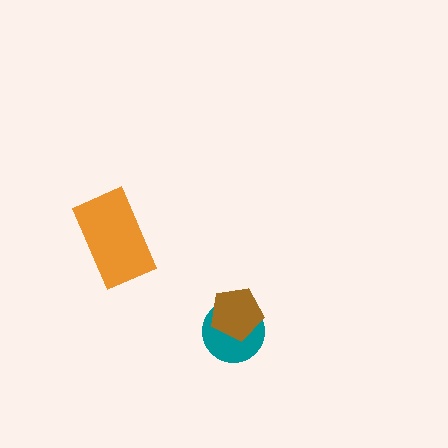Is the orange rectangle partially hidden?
No, no other shape covers it.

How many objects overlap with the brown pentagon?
1 object overlaps with the brown pentagon.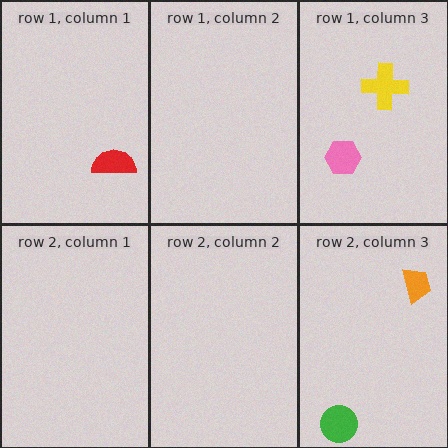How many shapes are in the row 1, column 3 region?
2.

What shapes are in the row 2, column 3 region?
The orange trapezoid, the green circle.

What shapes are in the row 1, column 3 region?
The pink hexagon, the yellow cross.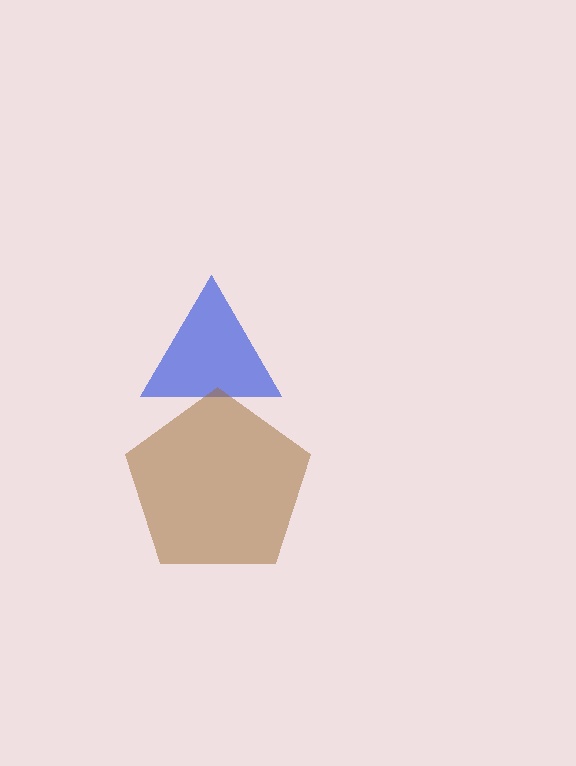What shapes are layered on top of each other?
The layered shapes are: a blue triangle, a brown pentagon.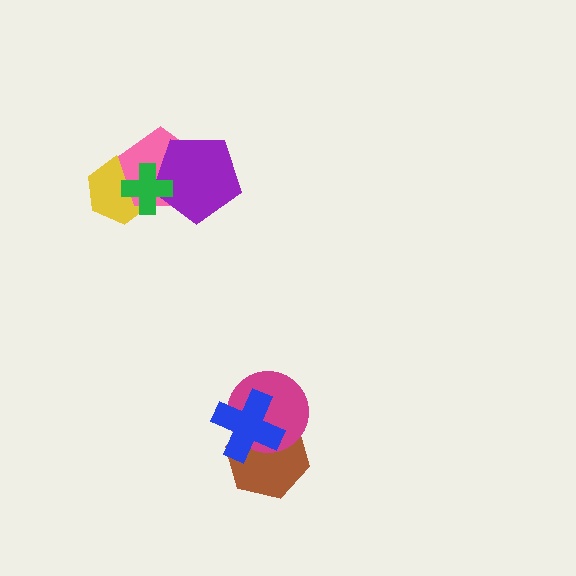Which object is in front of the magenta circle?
The blue cross is in front of the magenta circle.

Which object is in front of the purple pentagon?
The green cross is in front of the purple pentagon.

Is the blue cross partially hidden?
No, no other shape covers it.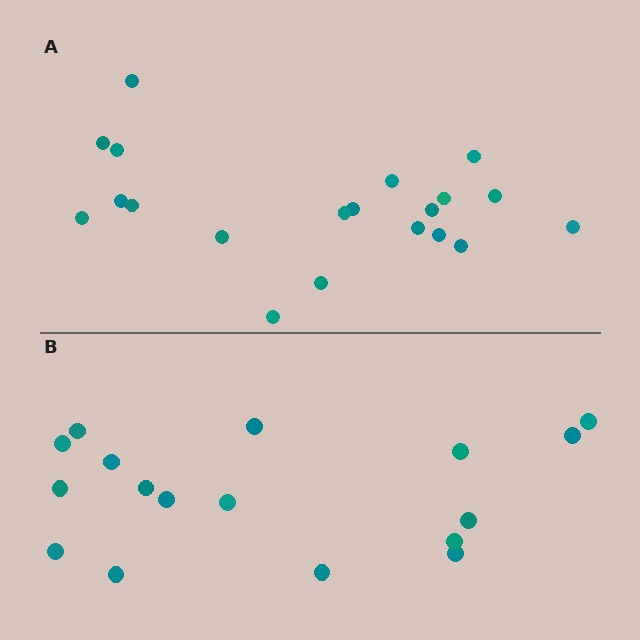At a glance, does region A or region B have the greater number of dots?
Region A (the top region) has more dots.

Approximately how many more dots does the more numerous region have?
Region A has just a few more — roughly 2 or 3 more dots than region B.